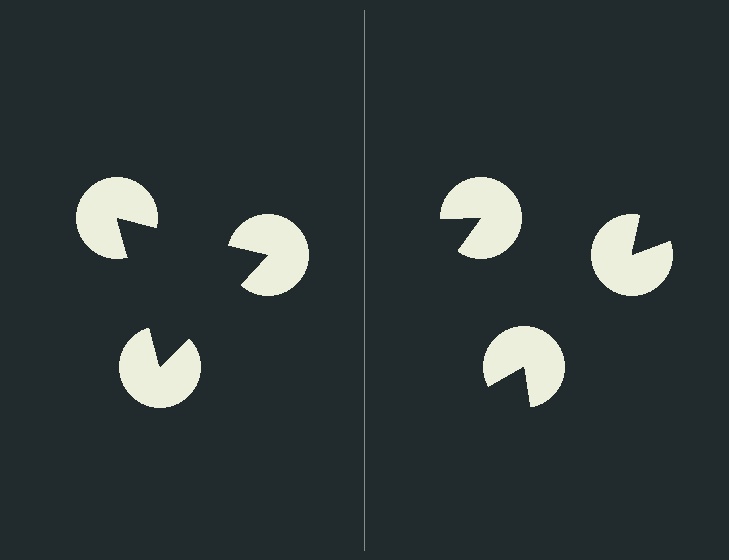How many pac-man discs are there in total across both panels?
6 — 3 on each side.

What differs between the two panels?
The pac-man discs are positioned identically on both sides; only the wedge orientations differ. On the left they align to a triangle; on the right they are misaligned.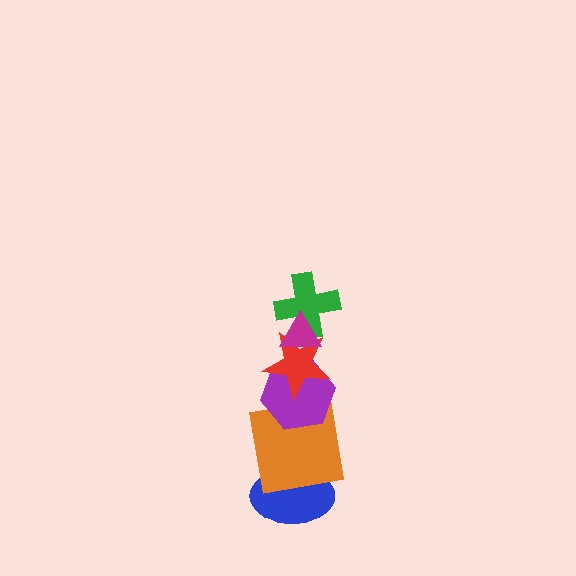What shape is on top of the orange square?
The purple hexagon is on top of the orange square.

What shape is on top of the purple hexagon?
The red star is on top of the purple hexagon.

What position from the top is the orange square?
The orange square is 5th from the top.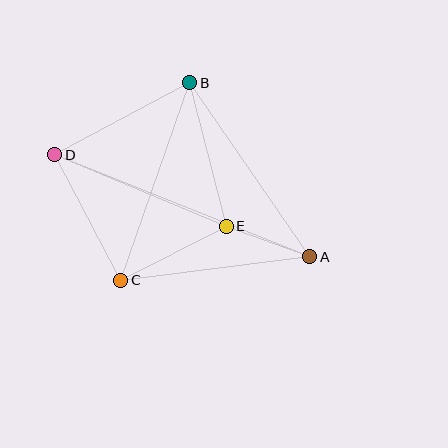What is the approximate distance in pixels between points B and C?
The distance between B and C is approximately 210 pixels.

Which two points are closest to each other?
Points A and E are closest to each other.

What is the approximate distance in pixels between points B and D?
The distance between B and D is approximately 153 pixels.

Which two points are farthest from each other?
Points A and D are farthest from each other.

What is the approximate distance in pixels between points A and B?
The distance between A and B is approximately 212 pixels.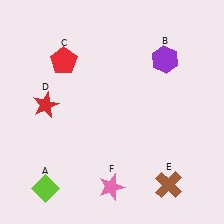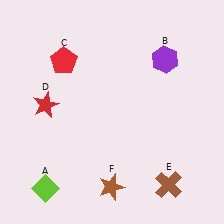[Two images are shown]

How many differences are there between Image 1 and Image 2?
There is 1 difference between the two images.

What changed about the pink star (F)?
In Image 1, F is pink. In Image 2, it changed to brown.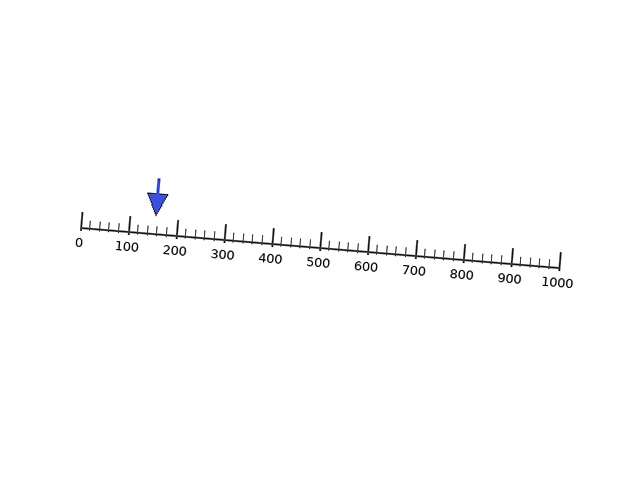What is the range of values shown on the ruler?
The ruler shows values from 0 to 1000.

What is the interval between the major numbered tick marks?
The major tick marks are spaced 100 units apart.